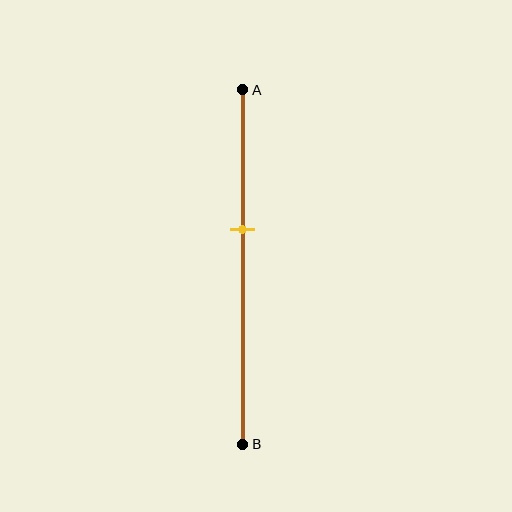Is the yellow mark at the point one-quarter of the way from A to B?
No, the mark is at about 40% from A, not at the 25% one-quarter point.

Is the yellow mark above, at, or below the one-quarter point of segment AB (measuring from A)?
The yellow mark is below the one-quarter point of segment AB.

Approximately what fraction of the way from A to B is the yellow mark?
The yellow mark is approximately 40% of the way from A to B.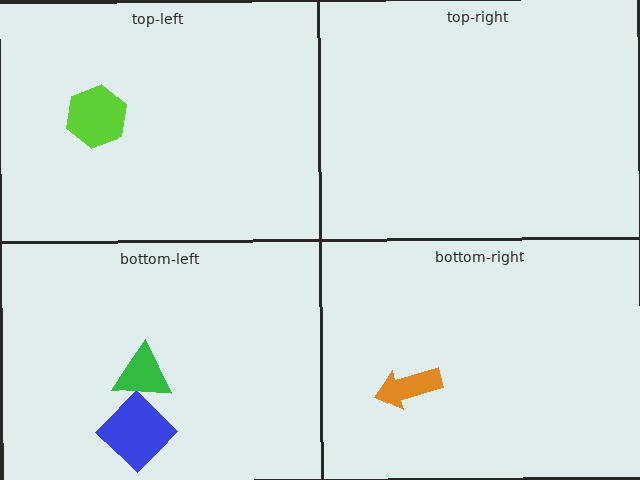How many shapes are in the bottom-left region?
2.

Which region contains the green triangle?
The bottom-left region.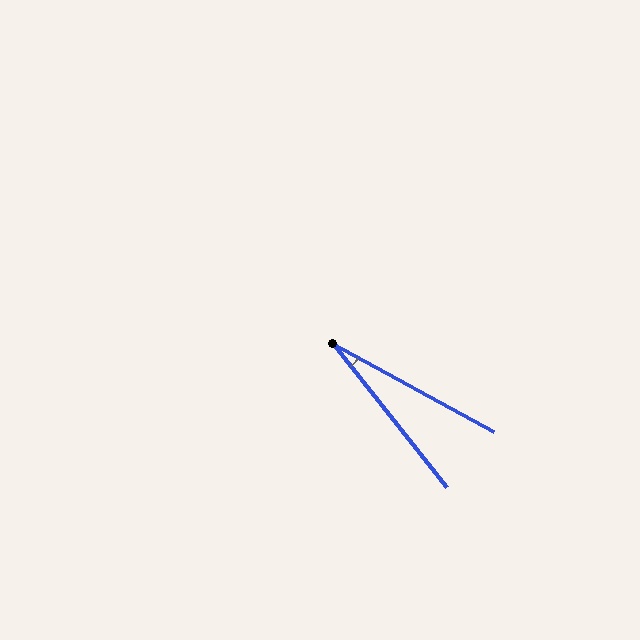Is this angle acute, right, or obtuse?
It is acute.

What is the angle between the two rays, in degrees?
Approximately 23 degrees.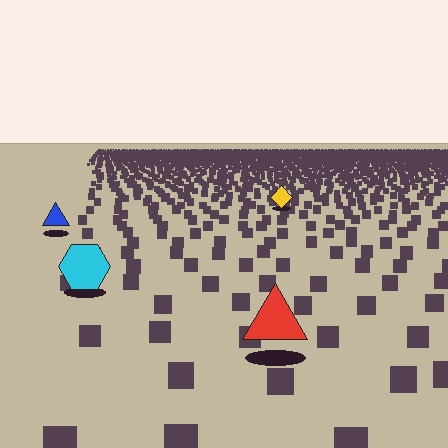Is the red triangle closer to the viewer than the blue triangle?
Yes. The red triangle is closer — you can tell from the texture gradient: the ground texture is coarser near it.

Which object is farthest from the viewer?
The yellow diamond is farthest from the viewer. It appears smaller and the ground texture around it is denser.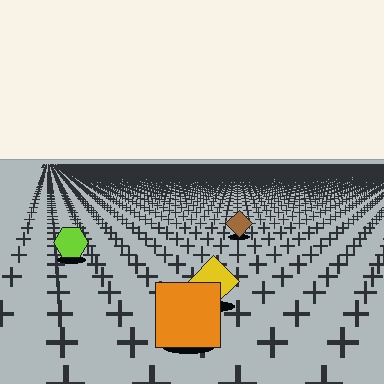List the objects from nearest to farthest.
From nearest to farthest: the orange square, the yellow diamond, the lime hexagon, the brown diamond.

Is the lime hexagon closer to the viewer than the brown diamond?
Yes. The lime hexagon is closer — you can tell from the texture gradient: the ground texture is coarser near it.